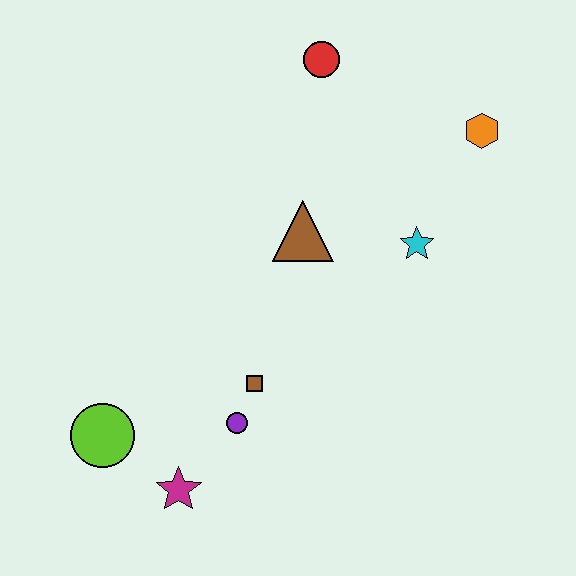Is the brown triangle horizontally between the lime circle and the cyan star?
Yes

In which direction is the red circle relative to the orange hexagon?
The red circle is to the left of the orange hexagon.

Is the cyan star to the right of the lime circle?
Yes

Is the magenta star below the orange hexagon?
Yes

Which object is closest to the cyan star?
The brown triangle is closest to the cyan star.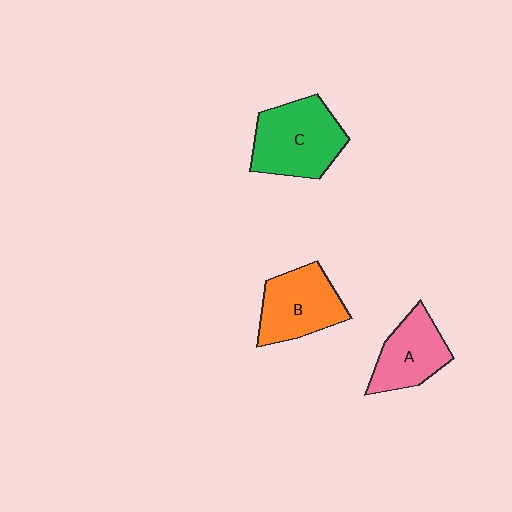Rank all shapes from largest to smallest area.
From largest to smallest: C (green), B (orange), A (pink).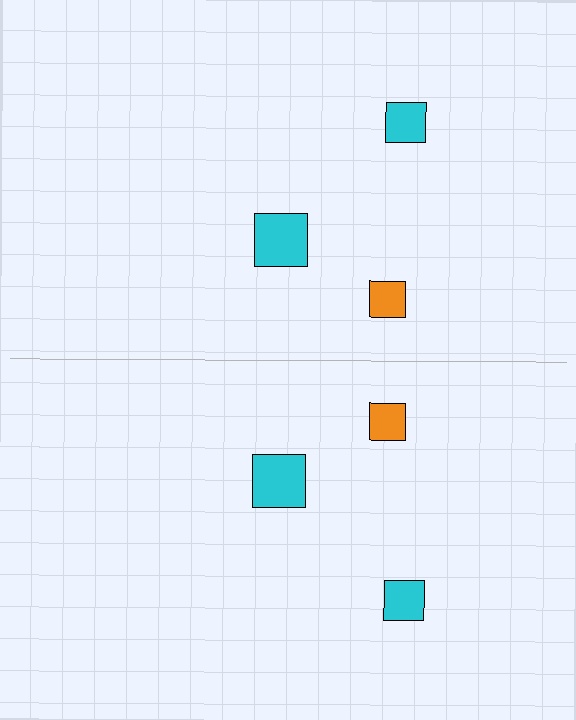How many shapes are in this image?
There are 6 shapes in this image.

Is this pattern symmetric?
Yes, this pattern has bilateral (reflection) symmetry.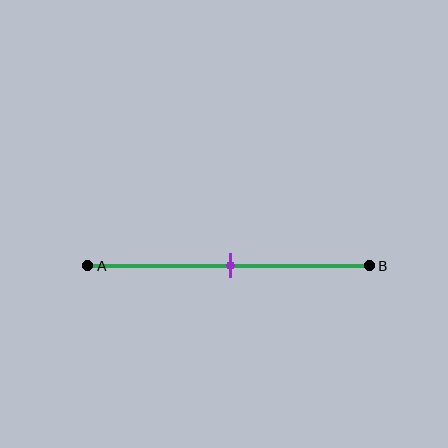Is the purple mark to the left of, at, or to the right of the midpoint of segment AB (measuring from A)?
The purple mark is approximately at the midpoint of segment AB.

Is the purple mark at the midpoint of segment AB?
Yes, the mark is approximately at the midpoint.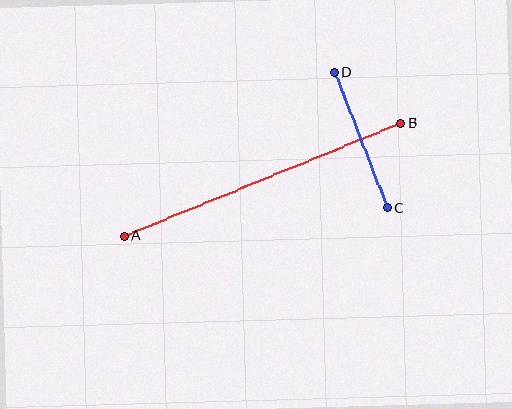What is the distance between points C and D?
The distance is approximately 145 pixels.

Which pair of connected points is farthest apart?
Points A and B are farthest apart.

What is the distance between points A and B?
The distance is approximately 298 pixels.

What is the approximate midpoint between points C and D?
The midpoint is at approximately (361, 140) pixels.